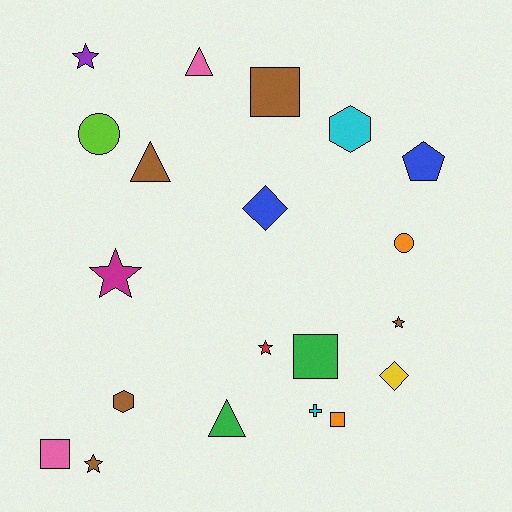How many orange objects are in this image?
There are 2 orange objects.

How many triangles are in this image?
There are 3 triangles.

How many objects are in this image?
There are 20 objects.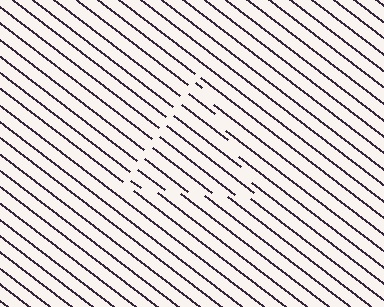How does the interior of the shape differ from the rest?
The interior of the shape contains the same grating, shifted by half a period — the contour is defined by the phase discontinuity where line-ends from the inner and outer gratings abut.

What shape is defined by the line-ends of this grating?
An illusory triangle. The interior of the shape contains the same grating, shifted by half a period — the contour is defined by the phase discontinuity where line-ends from the inner and outer gratings abut.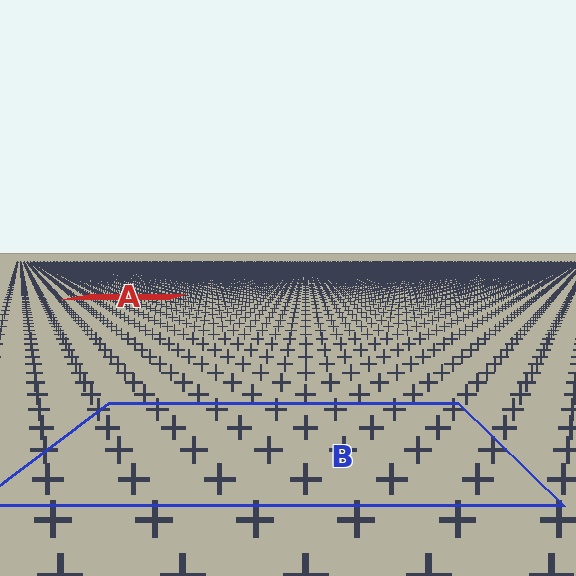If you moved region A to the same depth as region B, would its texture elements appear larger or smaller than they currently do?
They would appear larger. At a closer depth, the same texture elements are projected at a bigger on-screen size.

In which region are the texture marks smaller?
The texture marks are smaller in region A, because it is farther away.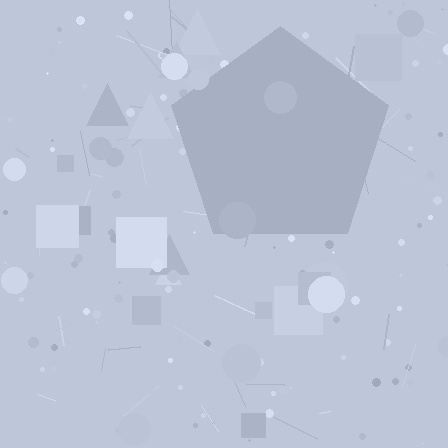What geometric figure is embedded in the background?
A pentagon is embedded in the background.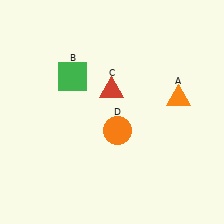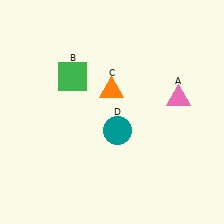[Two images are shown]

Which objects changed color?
A changed from orange to pink. C changed from red to orange. D changed from orange to teal.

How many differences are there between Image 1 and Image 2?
There are 3 differences between the two images.